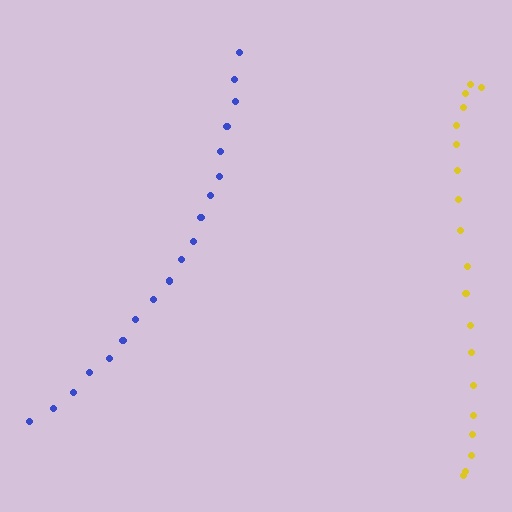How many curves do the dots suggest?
There are 2 distinct paths.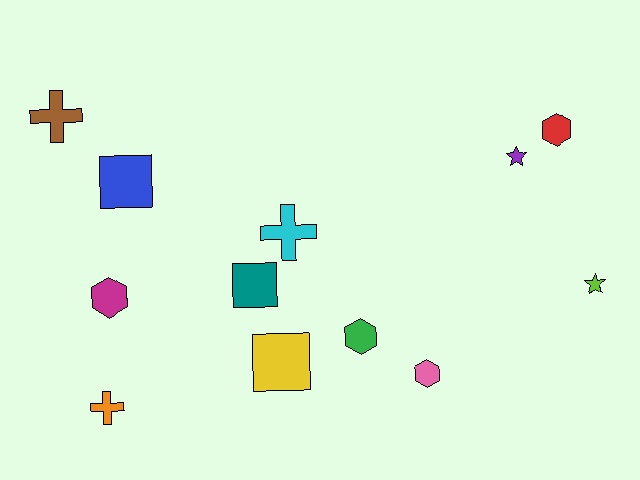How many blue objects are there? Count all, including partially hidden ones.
There is 1 blue object.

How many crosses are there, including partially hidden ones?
There are 3 crosses.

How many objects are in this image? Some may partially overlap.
There are 12 objects.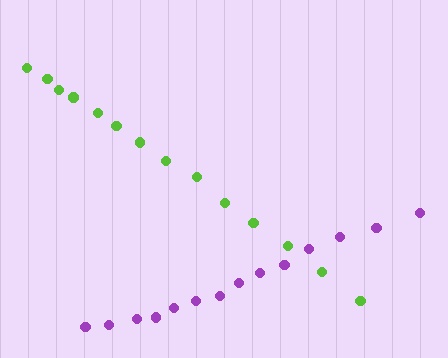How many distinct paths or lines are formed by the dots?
There are 2 distinct paths.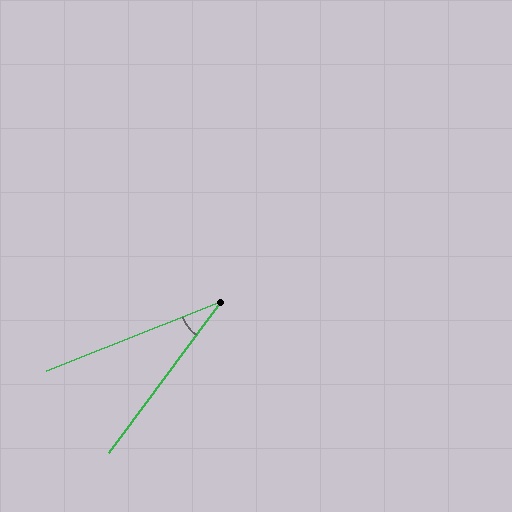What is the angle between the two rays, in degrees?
Approximately 32 degrees.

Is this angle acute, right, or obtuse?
It is acute.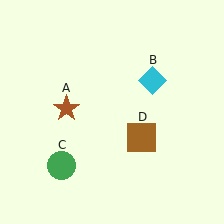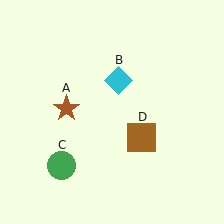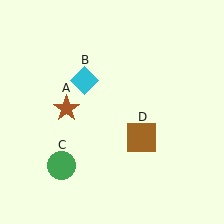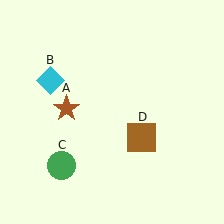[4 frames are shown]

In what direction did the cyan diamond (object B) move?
The cyan diamond (object B) moved left.